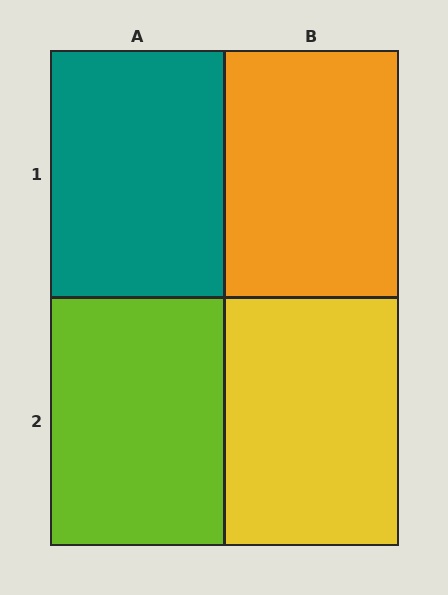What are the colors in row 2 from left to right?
Lime, yellow.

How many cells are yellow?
1 cell is yellow.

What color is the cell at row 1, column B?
Orange.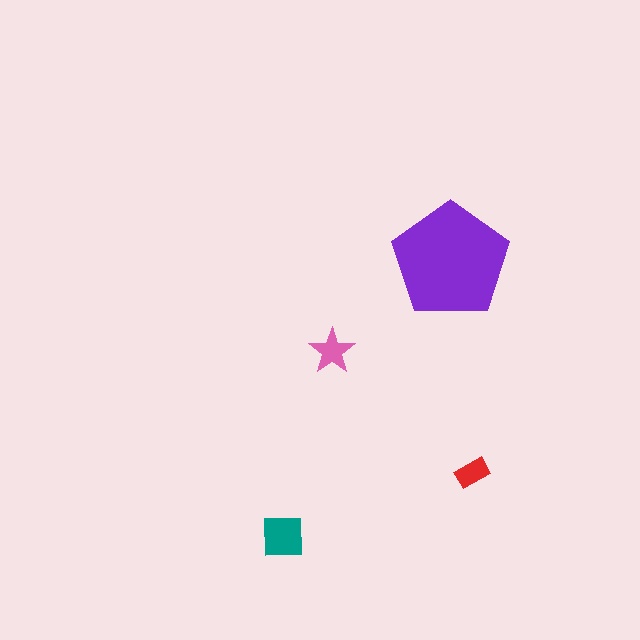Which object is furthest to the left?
The teal square is leftmost.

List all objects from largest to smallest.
The purple pentagon, the teal square, the pink star, the red rectangle.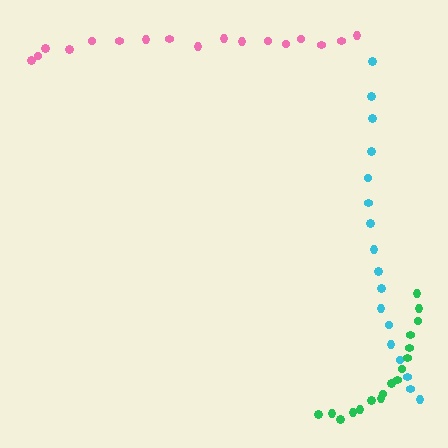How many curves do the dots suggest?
There are 3 distinct paths.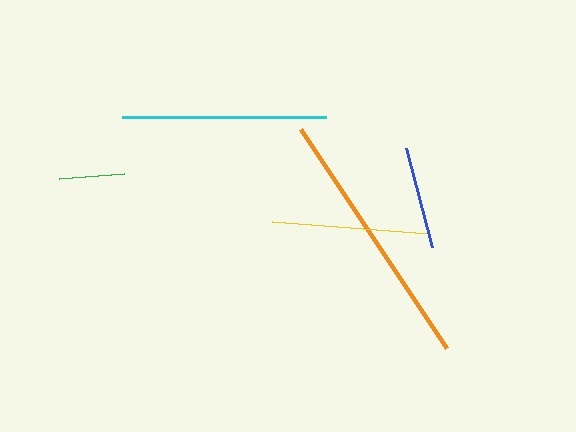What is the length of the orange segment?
The orange segment is approximately 263 pixels long.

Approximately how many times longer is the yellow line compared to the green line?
The yellow line is approximately 2.4 times the length of the green line.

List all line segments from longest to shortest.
From longest to shortest: orange, cyan, yellow, blue, green.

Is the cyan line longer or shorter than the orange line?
The orange line is longer than the cyan line.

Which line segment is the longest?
The orange line is the longest at approximately 263 pixels.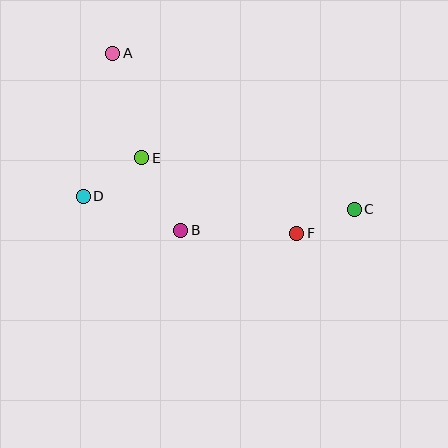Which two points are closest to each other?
Points C and F are closest to each other.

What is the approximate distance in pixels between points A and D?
The distance between A and D is approximately 146 pixels.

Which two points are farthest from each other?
Points A and C are farthest from each other.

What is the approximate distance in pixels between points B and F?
The distance between B and F is approximately 116 pixels.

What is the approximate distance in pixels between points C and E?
The distance between C and E is approximately 219 pixels.